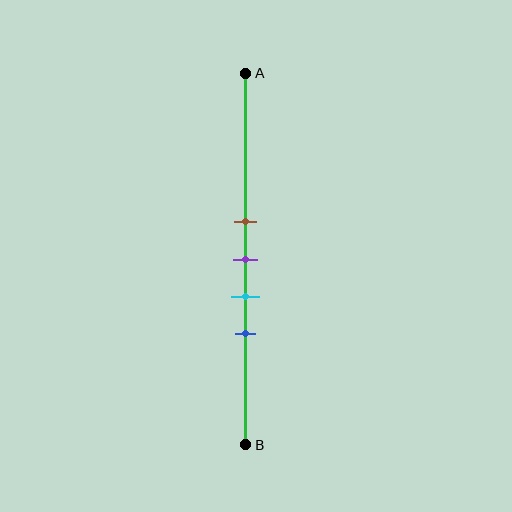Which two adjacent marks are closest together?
The brown and purple marks are the closest adjacent pair.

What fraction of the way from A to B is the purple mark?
The purple mark is approximately 50% (0.5) of the way from A to B.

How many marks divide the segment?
There are 4 marks dividing the segment.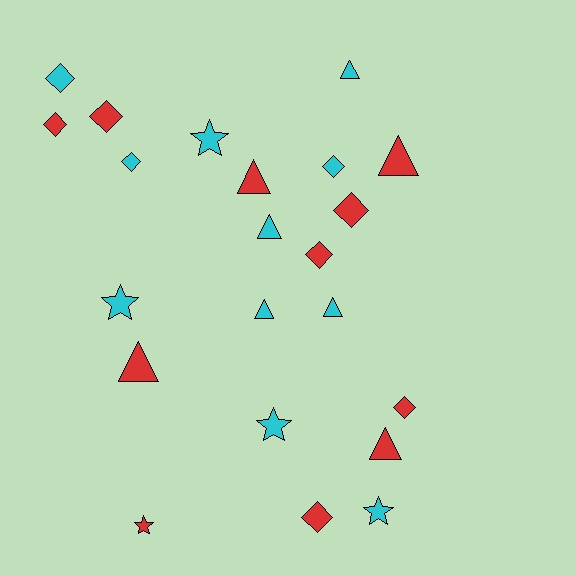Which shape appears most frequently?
Diamond, with 9 objects.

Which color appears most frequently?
Red, with 11 objects.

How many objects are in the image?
There are 22 objects.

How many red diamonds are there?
There are 6 red diamonds.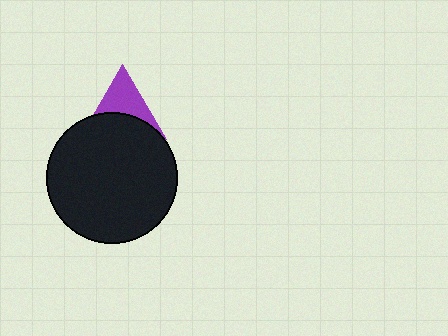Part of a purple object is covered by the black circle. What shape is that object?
It is a triangle.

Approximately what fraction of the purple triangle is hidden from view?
Roughly 51% of the purple triangle is hidden behind the black circle.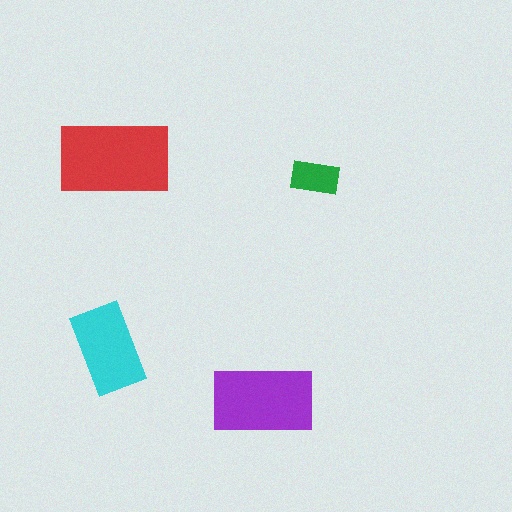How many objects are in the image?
There are 4 objects in the image.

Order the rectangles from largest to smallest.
the red one, the purple one, the cyan one, the green one.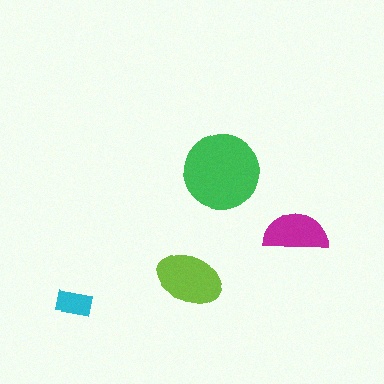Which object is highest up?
The green circle is topmost.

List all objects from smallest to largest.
The cyan rectangle, the magenta semicircle, the lime ellipse, the green circle.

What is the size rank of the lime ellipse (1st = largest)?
2nd.